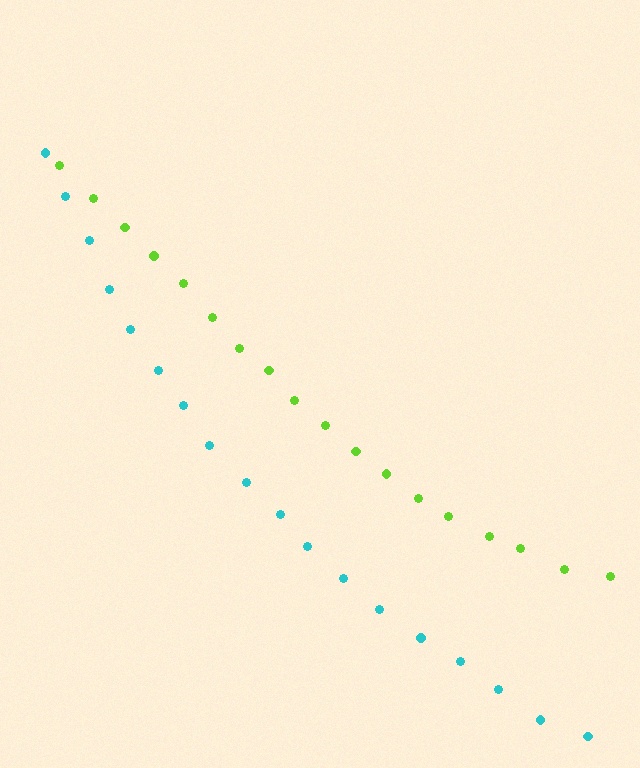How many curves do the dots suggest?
There are 2 distinct paths.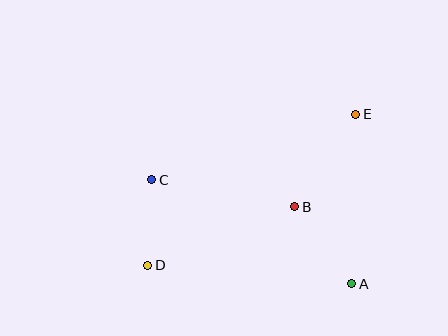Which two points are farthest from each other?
Points D and E are farthest from each other.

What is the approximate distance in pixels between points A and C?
The distance between A and C is approximately 226 pixels.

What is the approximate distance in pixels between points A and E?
The distance between A and E is approximately 170 pixels.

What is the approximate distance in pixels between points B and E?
The distance between B and E is approximately 111 pixels.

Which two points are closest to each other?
Points C and D are closest to each other.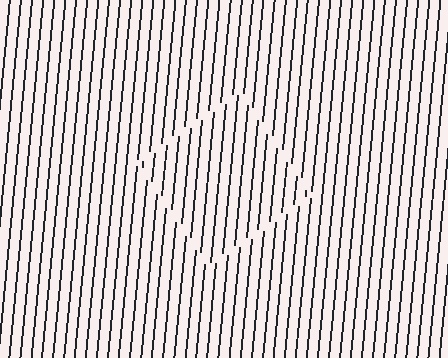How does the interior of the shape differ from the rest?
The interior of the shape contains the same grating, shifted by half a period — the contour is defined by the phase discontinuity where line-ends from the inner and outer gratings abut.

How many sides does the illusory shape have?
4 sides — the line-ends trace a square.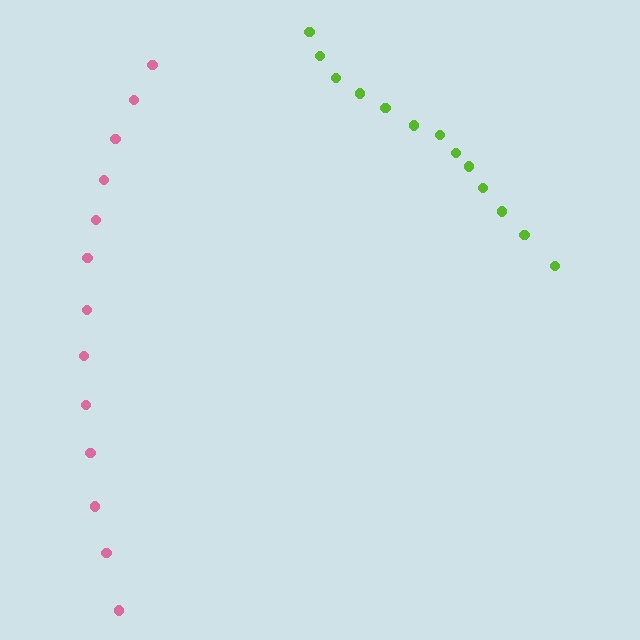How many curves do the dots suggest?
There are 2 distinct paths.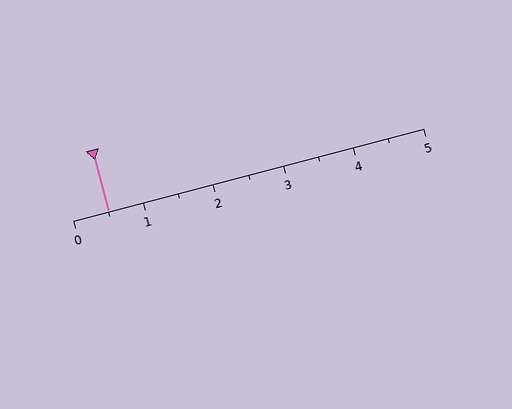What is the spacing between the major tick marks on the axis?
The major ticks are spaced 1 apart.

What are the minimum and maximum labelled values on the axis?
The axis runs from 0 to 5.